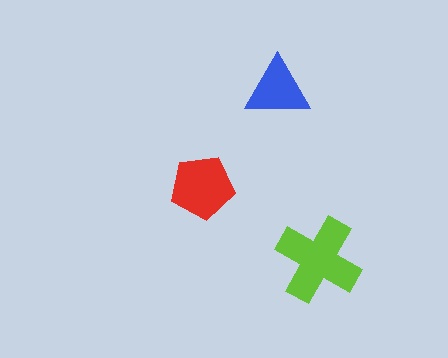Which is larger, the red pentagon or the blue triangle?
The red pentagon.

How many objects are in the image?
There are 3 objects in the image.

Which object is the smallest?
The blue triangle.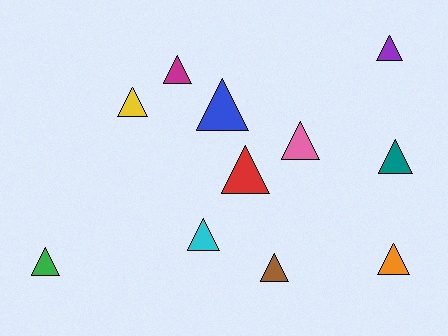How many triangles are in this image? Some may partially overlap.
There are 11 triangles.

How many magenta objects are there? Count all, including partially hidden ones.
There is 1 magenta object.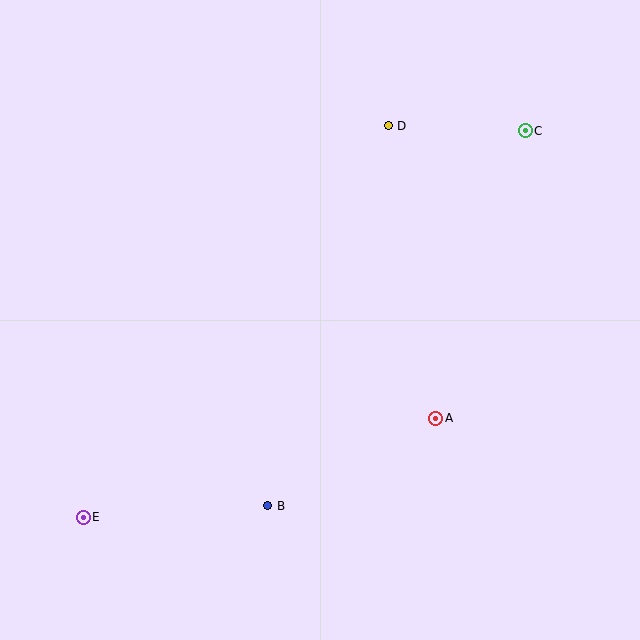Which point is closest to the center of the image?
Point A at (436, 418) is closest to the center.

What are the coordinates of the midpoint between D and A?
The midpoint between D and A is at (412, 272).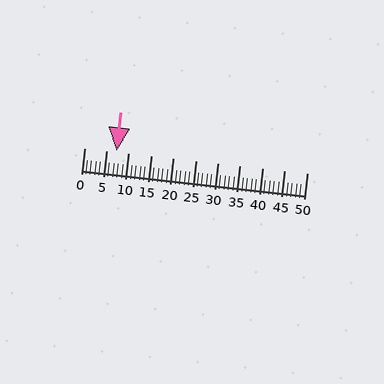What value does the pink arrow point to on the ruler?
The pink arrow points to approximately 7.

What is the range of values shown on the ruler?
The ruler shows values from 0 to 50.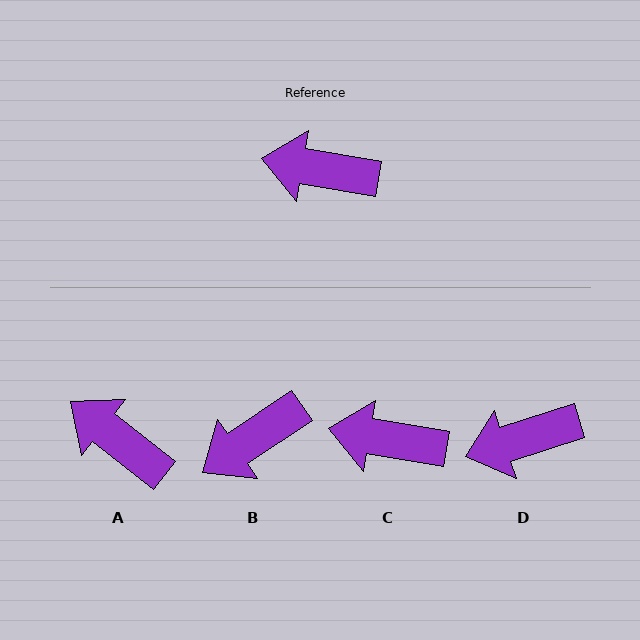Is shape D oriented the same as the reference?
No, it is off by about 27 degrees.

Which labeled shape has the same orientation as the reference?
C.